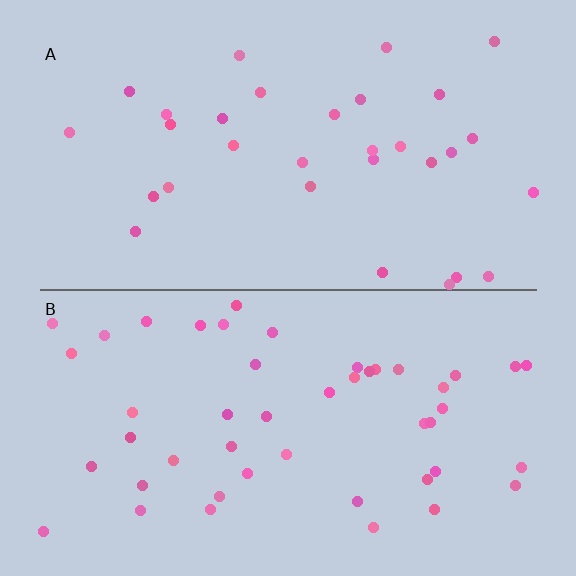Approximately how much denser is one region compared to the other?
Approximately 1.5× — region B over region A.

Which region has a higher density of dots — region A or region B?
B (the bottom).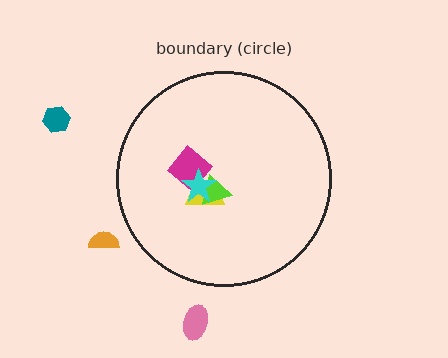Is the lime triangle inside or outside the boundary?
Inside.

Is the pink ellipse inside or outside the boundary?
Outside.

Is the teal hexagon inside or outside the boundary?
Outside.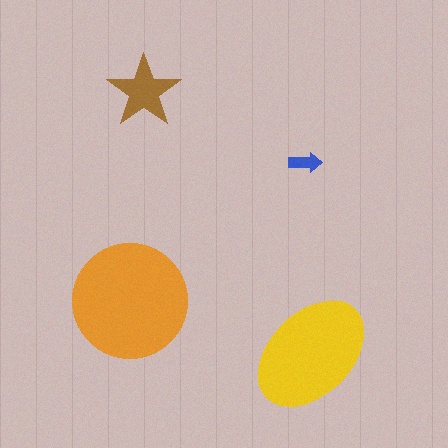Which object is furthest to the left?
The orange circle is leftmost.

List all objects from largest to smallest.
The orange circle, the yellow ellipse, the brown star, the blue arrow.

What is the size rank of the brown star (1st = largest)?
3rd.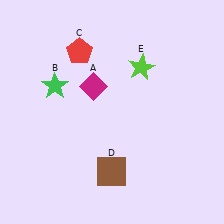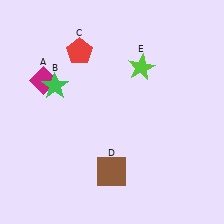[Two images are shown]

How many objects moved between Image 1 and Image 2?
1 object moved between the two images.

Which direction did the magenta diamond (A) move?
The magenta diamond (A) moved left.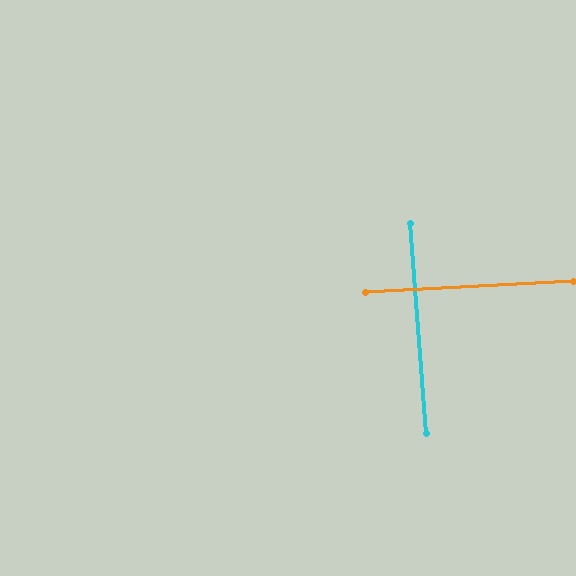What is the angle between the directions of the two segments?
Approximately 89 degrees.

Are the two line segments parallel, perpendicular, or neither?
Perpendicular — they meet at approximately 89°.